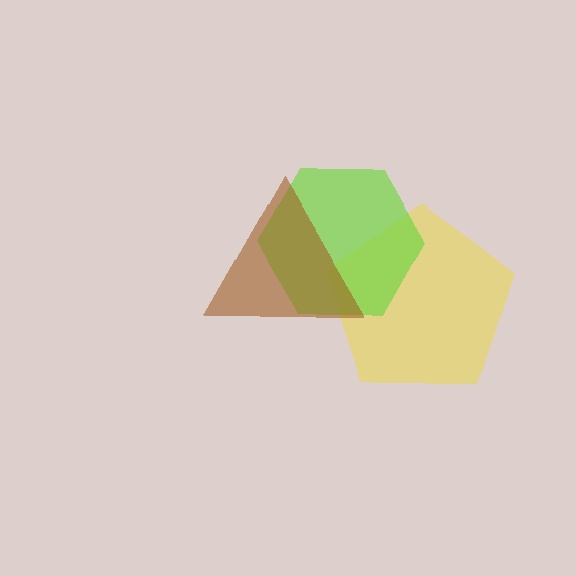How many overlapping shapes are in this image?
There are 3 overlapping shapes in the image.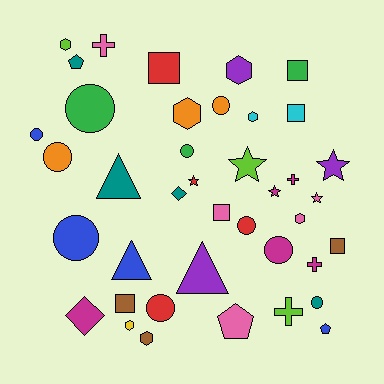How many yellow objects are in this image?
There is 1 yellow object.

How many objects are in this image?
There are 40 objects.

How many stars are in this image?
There are 5 stars.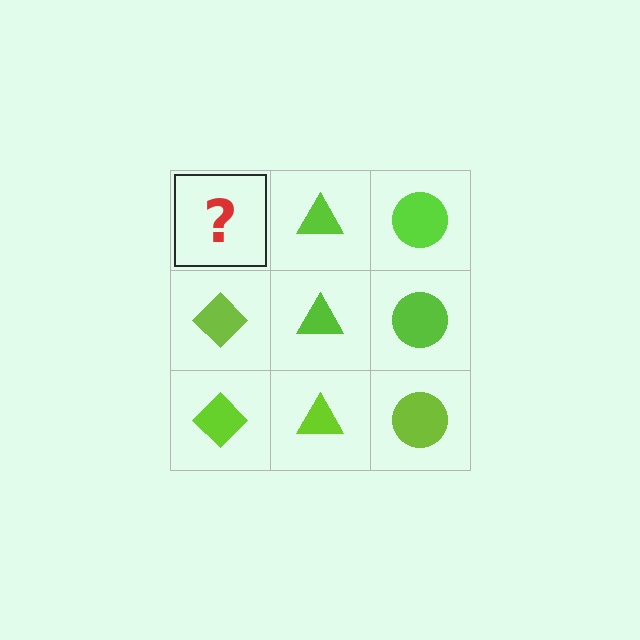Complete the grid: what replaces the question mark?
The question mark should be replaced with a lime diamond.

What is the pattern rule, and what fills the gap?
The rule is that each column has a consistent shape. The gap should be filled with a lime diamond.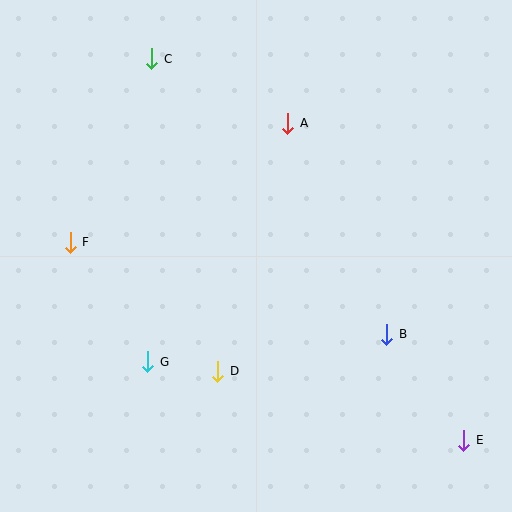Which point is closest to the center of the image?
Point D at (218, 371) is closest to the center.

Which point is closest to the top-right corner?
Point A is closest to the top-right corner.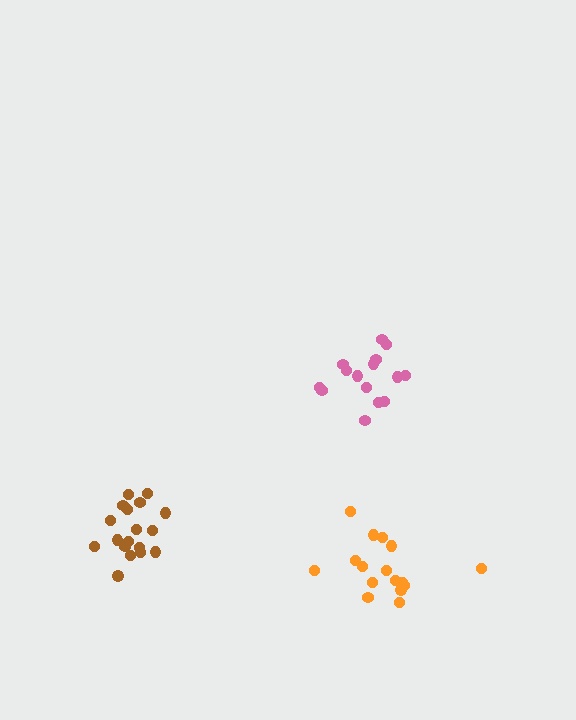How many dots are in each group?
Group 1: 18 dots, Group 2: 15 dots, Group 3: 16 dots (49 total).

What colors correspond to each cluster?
The clusters are colored: brown, pink, orange.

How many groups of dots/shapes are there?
There are 3 groups.